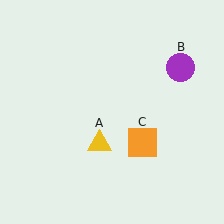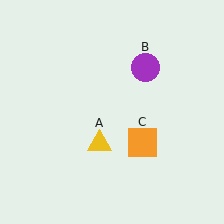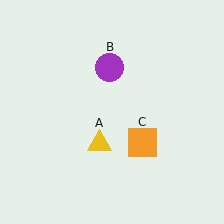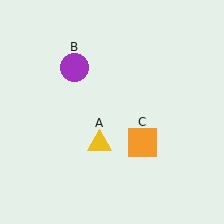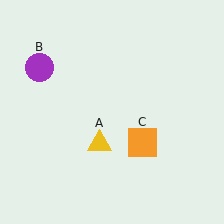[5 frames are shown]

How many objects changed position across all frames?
1 object changed position: purple circle (object B).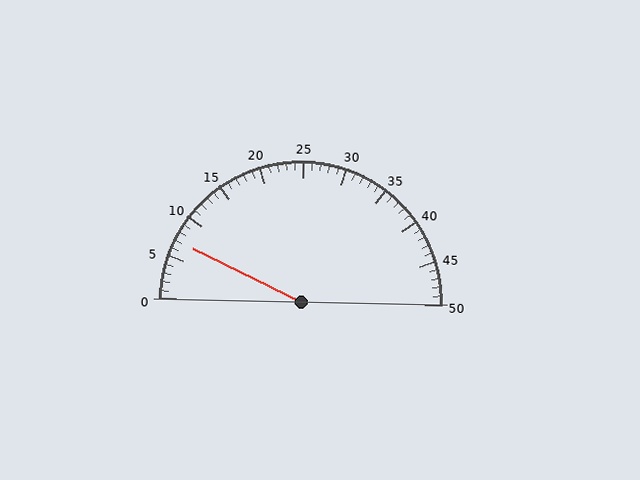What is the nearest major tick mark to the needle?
The nearest major tick mark is 5.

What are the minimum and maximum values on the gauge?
The gauge ranges from 0 to 50.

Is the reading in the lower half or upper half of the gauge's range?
The reading is in the lower half of the range (0 to 50).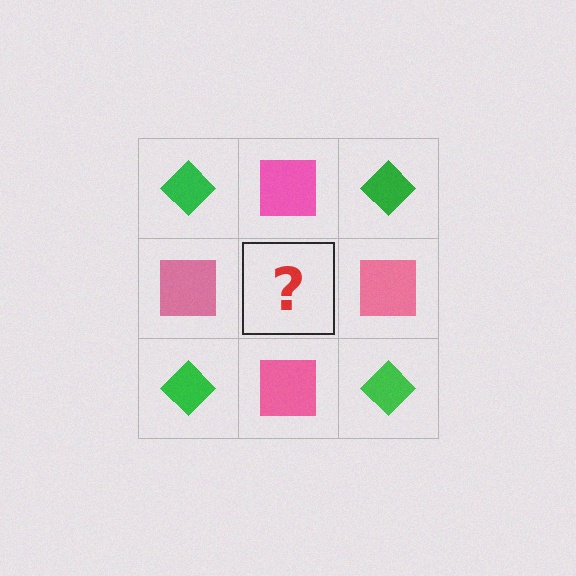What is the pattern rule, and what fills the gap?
The rule is that it alternates green diamond and pink square in a checkerboard pattern. The gap should be filled with a green diamond.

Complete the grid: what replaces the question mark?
The question mark should be replaced with a green diamond.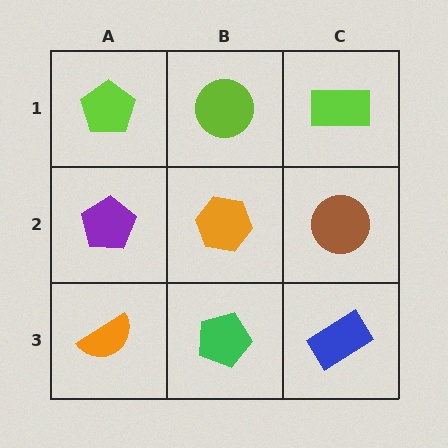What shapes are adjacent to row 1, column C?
A brown circle (row 2, column C), a lime circle (row 1, column B).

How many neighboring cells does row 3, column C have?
2.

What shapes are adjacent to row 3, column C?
A brown circle (row 2, column C), a green pentagon (row 3, column B).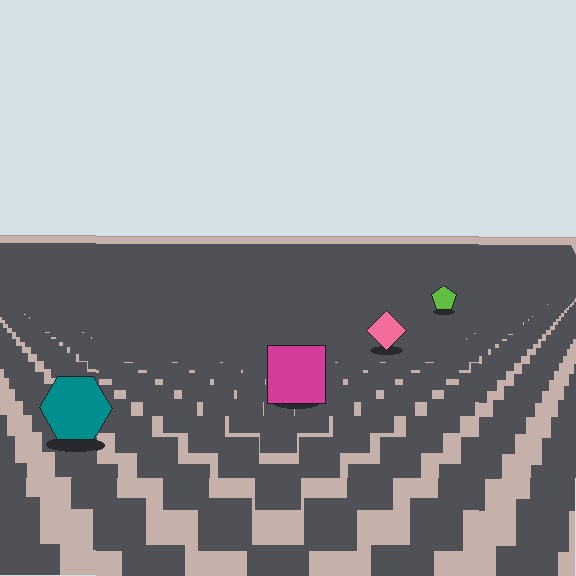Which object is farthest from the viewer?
The lime pentagon is farthest from the viewer. It appears smaller and the ground texture around it is denser.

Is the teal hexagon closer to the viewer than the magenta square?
Yes. The teal hexagon is closer — you can tell from the texture gradient: the ground texture is coarser near it.